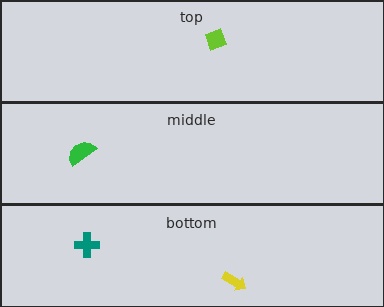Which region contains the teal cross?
The bottom region.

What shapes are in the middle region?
The green semicircle.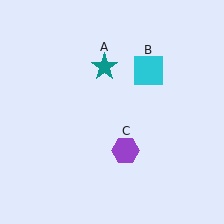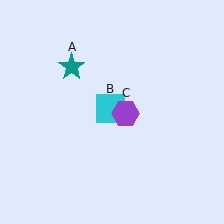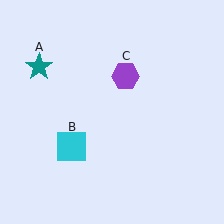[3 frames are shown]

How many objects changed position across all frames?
3 objects changed position: teal star (object A), cyan square (object B), purple hexagon (object C).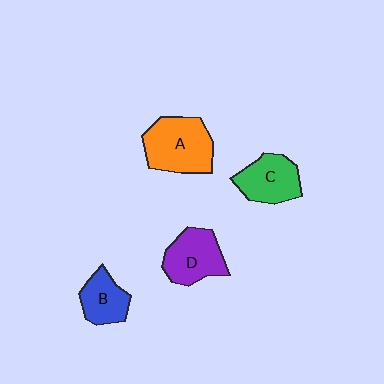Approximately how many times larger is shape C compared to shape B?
Approximately 1.3 times.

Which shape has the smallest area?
Shape B (blue).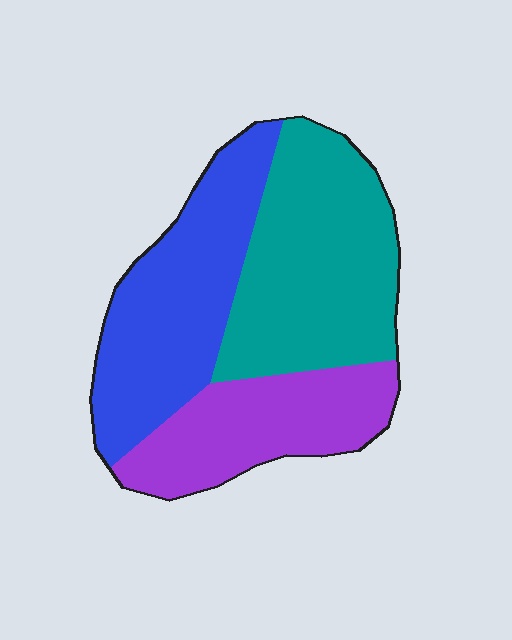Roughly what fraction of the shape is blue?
Blue covers 34% of the shape.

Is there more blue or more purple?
Blue.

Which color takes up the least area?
Purple, at roughly 25%.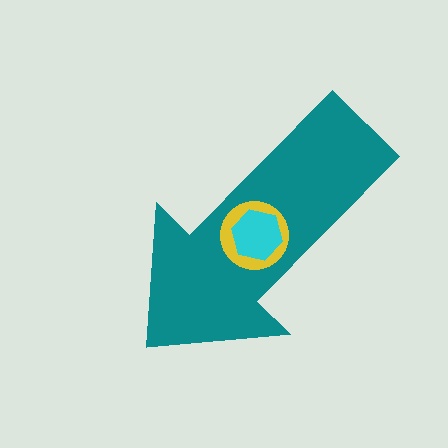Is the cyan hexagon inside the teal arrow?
Yes.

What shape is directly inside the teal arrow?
The yellow circle.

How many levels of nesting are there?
3.